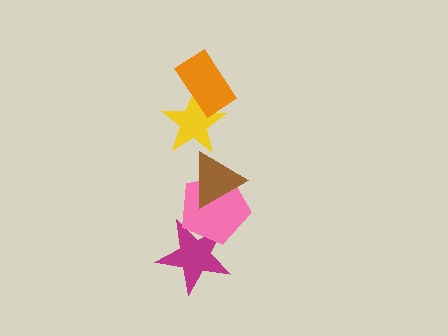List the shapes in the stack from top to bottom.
From top to bottom: the orange rectangle, the yellow star, the brown triangle, the pink pentagon, the magenta star.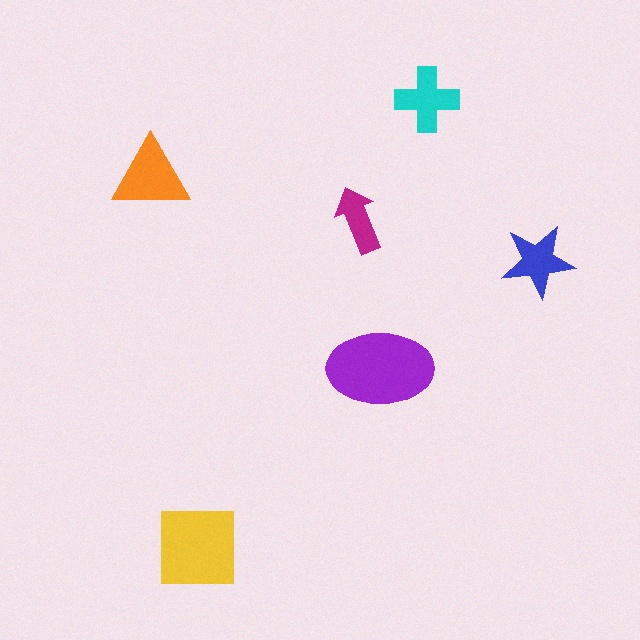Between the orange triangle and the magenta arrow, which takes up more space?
The orange triangle.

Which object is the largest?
The purple ellipse.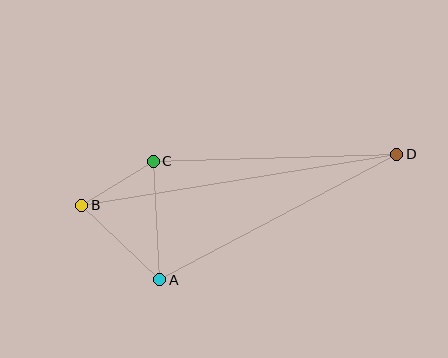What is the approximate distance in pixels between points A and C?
The distance between A and C is approximately 119 pixels.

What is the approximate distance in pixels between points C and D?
The distance between C and D is approximately 244 pixels.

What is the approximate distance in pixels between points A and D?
The distance between A and D is approximately 268 pixels.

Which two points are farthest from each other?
Points B and D are farthest from each other.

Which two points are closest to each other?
Points B and C are closest to each other.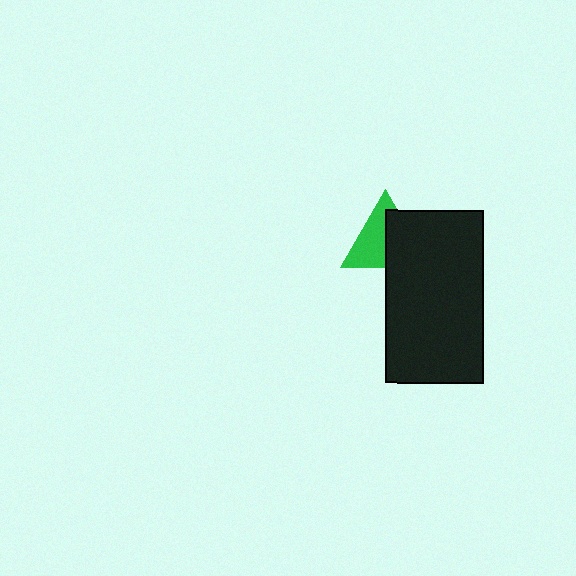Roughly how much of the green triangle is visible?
About half of it is visible (roughly 54%).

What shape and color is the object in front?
The object in front is a black rectangle.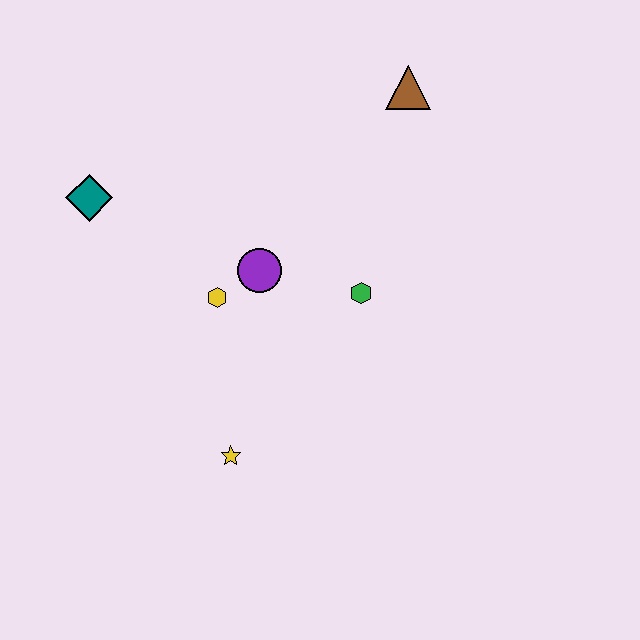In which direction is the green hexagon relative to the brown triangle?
The green hexagon is below the brown triangle.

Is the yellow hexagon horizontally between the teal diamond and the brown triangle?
Yes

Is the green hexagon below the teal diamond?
Yes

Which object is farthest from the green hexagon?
The teal diamond is farthest from the green hexagon.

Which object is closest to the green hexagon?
The purple circle is closest to the green hexagon.